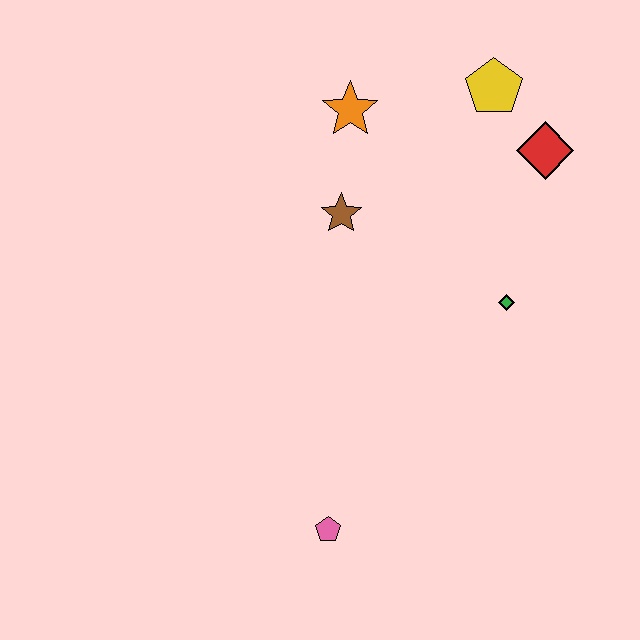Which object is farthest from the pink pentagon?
The yellow pentagon is farthest from the pink pentagon.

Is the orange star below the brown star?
No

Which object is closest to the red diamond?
The yellow pentagon is closest to the red diamond.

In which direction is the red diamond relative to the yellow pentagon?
The red diamond is below the yellow pentagon.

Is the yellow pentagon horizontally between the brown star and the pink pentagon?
No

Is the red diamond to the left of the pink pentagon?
No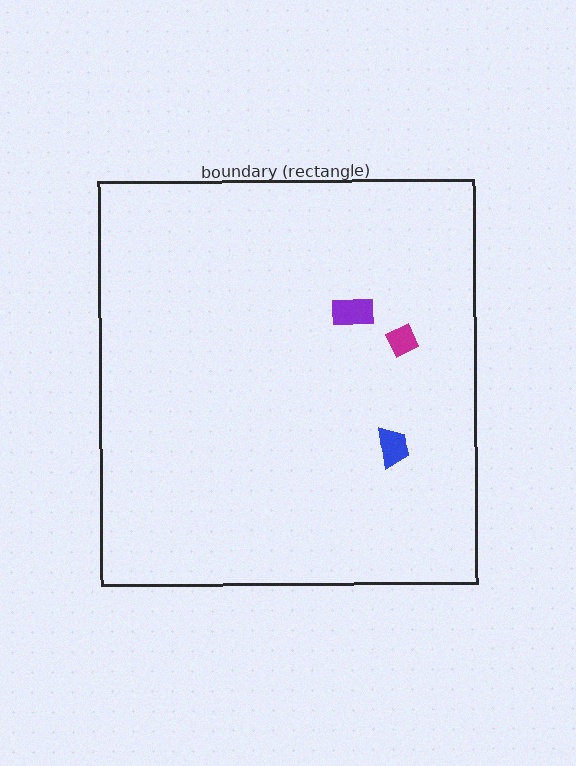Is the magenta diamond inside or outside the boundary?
Inside.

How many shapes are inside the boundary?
3 inside, 0 outside.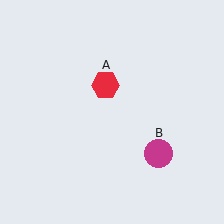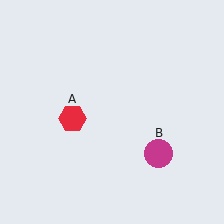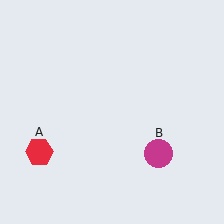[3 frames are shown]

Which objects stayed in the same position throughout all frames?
Magenta circle (object B) remained stationary.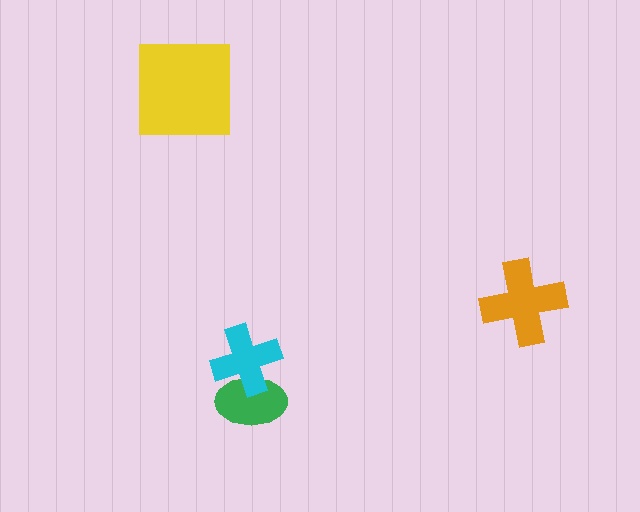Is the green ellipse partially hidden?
Yes, it is partially covered by another shape.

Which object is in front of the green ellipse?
The cyan cross is in front of the green ellipse.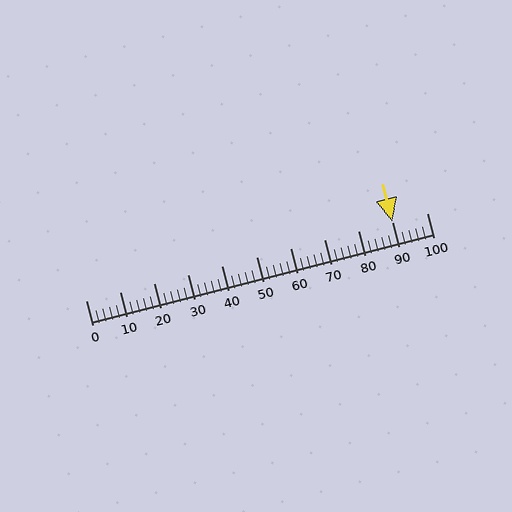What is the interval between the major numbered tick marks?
The major tick marks are spaced 10 units apart.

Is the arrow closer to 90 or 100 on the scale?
The arrow is closer to 90.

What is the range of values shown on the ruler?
The ruler shows values from 0 to 100.